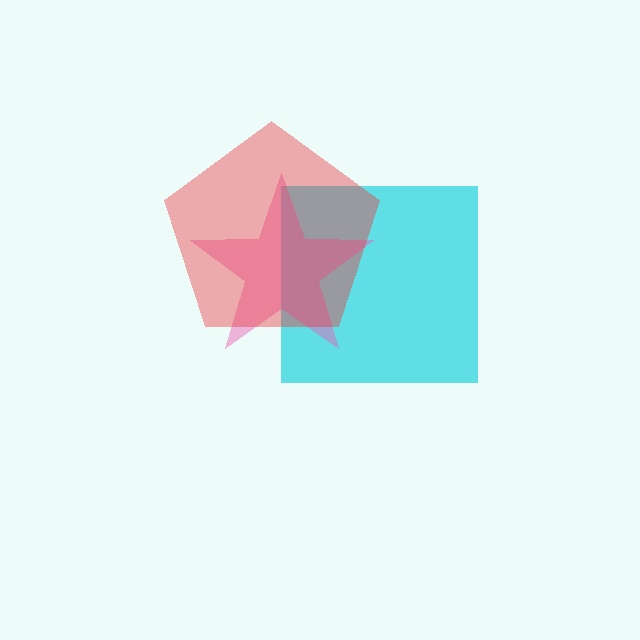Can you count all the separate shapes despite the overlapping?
Yes, there are 3 separate shapes.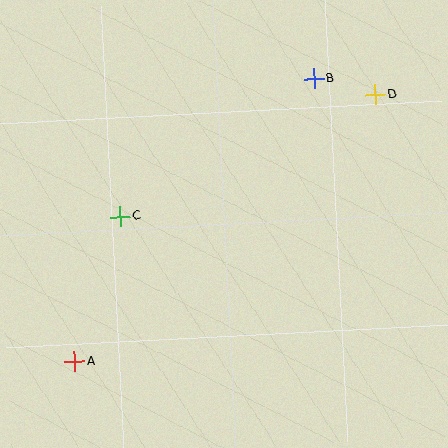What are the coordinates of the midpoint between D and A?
The midpoint between D and A is at (225, 228).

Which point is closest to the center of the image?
Point C at (120, 217) is closest to the center.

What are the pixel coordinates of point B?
Point B is at (314, 79).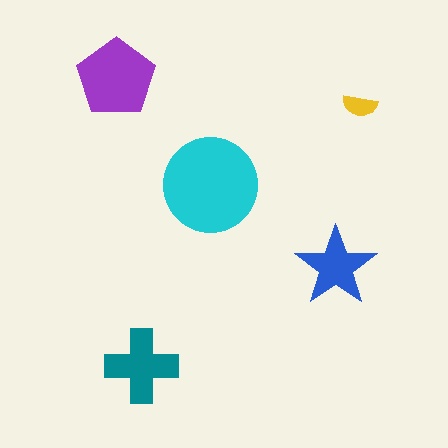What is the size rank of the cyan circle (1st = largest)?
1st.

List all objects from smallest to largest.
The yellow semicircle, the blue star, the teal cross, the purple pentagon, the cyan circle.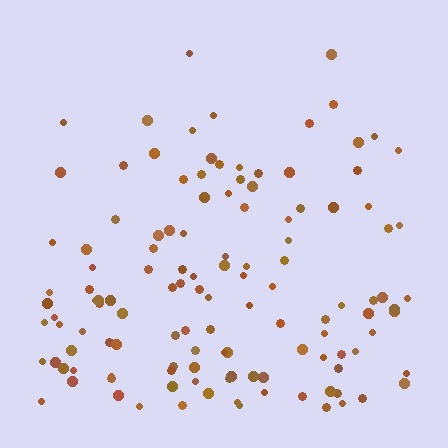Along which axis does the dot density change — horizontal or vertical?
Vertical.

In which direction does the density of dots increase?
From top to bottom, with the bottom side densest.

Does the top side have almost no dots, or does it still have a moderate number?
Still a moderate number, just noticeably fewer than the bottom.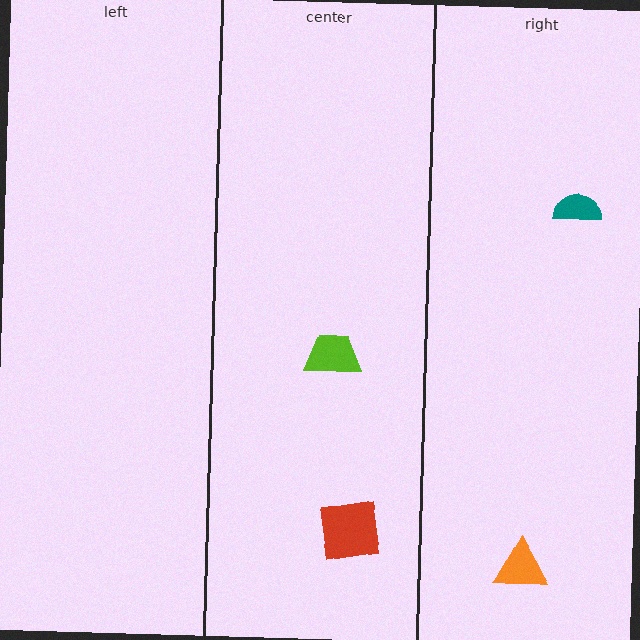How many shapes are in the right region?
2.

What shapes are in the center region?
The red square, the lime trapezoid.